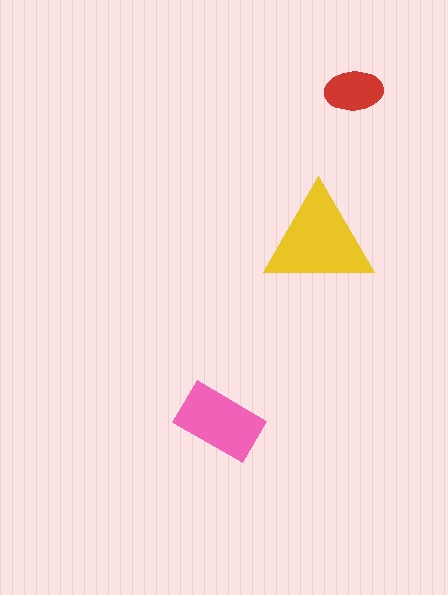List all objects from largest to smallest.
The yellow triangle, the pink rectangle, the red ellipse.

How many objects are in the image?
There are 3 objects in the image.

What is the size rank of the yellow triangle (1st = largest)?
1st.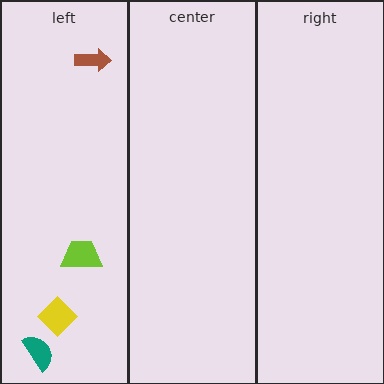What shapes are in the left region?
The teal semicircle, the lime trapezoid, the brown arrow, the yellow diamond.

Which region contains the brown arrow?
The left region.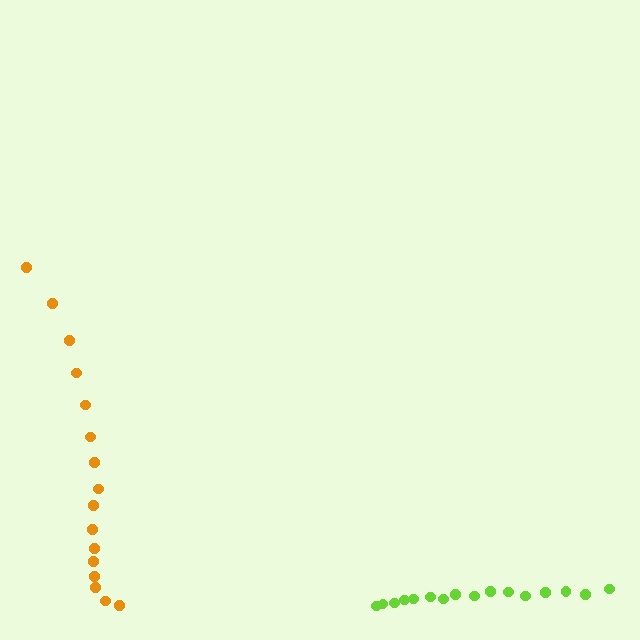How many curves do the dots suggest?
There are 2 distinct paths.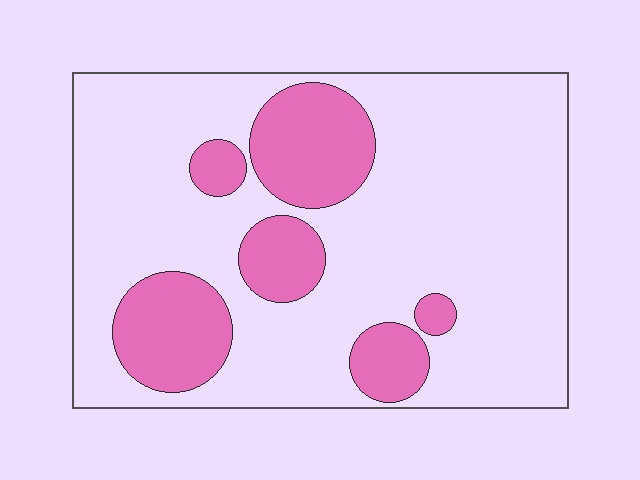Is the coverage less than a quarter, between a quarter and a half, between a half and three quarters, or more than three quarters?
Less than a quarter.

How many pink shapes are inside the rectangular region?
6.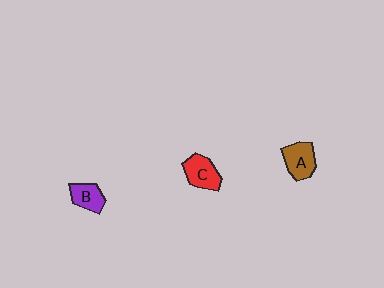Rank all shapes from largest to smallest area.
From largest to smallest: C (red), A (brown), B (purple).